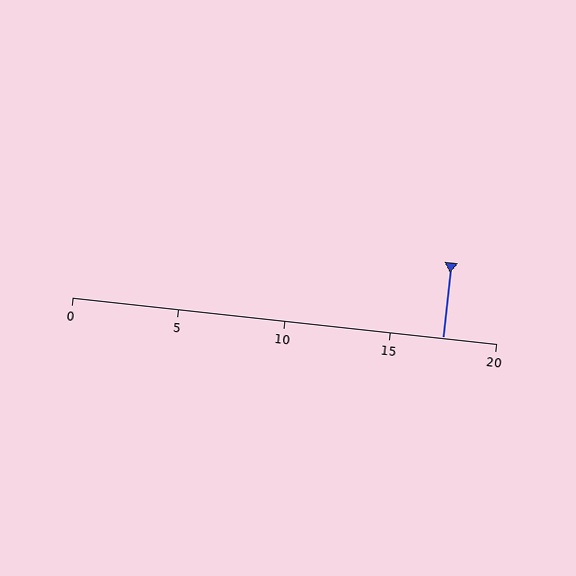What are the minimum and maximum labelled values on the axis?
The axis runs from 0 to 20.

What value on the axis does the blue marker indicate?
The marker indicates approximately 17.5.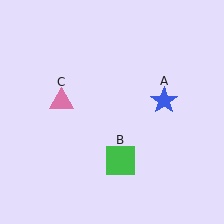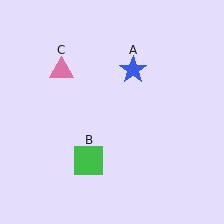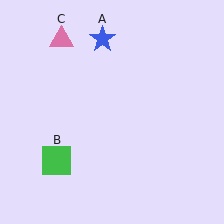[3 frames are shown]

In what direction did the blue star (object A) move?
The blue star (object A) moved up and to the left.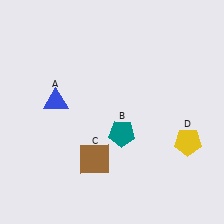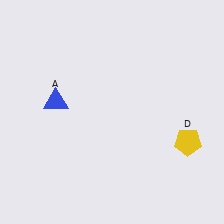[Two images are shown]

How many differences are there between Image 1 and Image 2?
There are 2 differences between the two images.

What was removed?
The teal pentagon (B), the brown square (C) were removed in Image 2.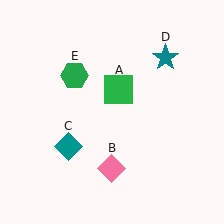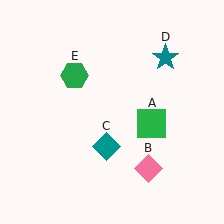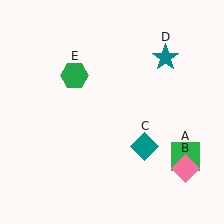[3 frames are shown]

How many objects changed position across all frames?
3 objects changed position: green square (object A), pink diamond (object B), teal diamond (object C).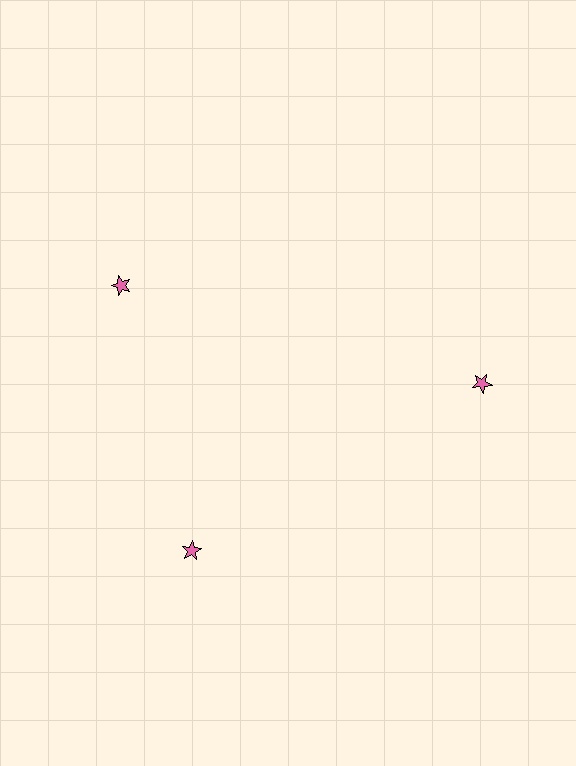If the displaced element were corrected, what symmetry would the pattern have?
It would have 3-fold rotational symmetry — the pattern would map onto itself every 120 degrees.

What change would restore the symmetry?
The symmetry would be restored by rotating it back into even spacing with its neighbors so that all 3 stars sit at equal angles and equal distance from the center.